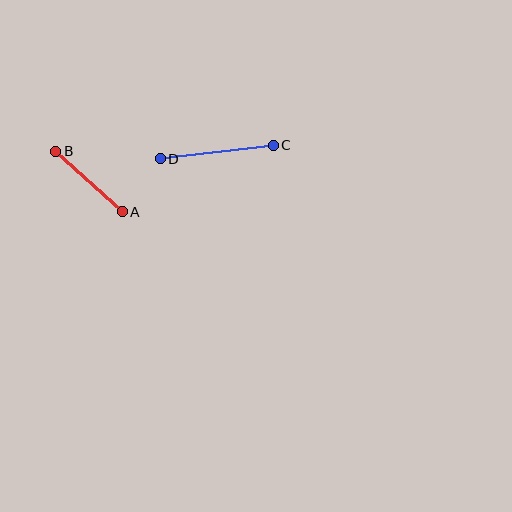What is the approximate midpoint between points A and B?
The midpoint is at approximately (89, 182) pixels.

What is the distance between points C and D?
The distance is approximately 114 pixels.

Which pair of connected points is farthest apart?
Points C and D are farthest apart.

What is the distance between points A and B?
The distance is approximately 90 pixels.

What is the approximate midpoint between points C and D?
The midpoint is at approximately (217, 152) pixels.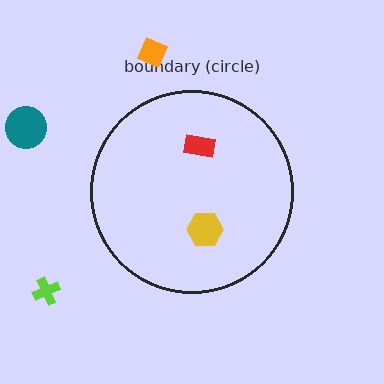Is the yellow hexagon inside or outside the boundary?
Inside.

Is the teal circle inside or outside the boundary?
Outside.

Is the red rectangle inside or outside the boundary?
Inside.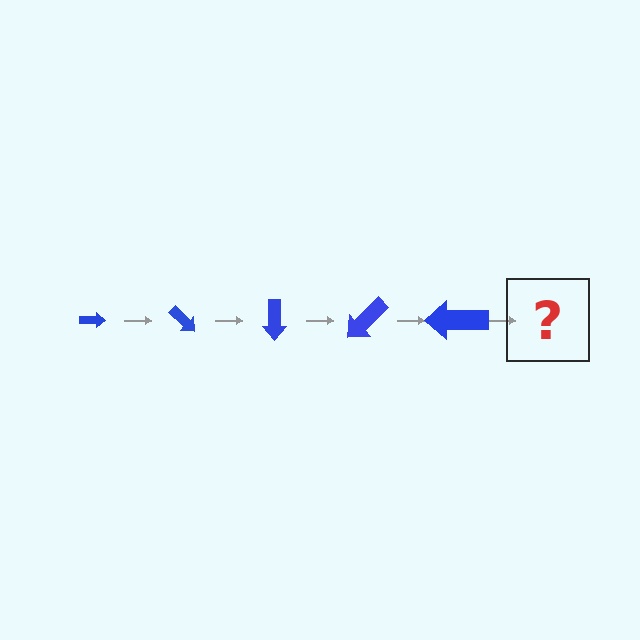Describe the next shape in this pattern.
It should be an arrow, larger than the previous one and rotated 225 degrees from the start.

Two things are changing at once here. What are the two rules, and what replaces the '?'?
The two rules are that the arrow grows larger each step and it rotates 45 degrees each step. The '?' should be an arrow, larger than the previous one and rotated 225 degrees from the start.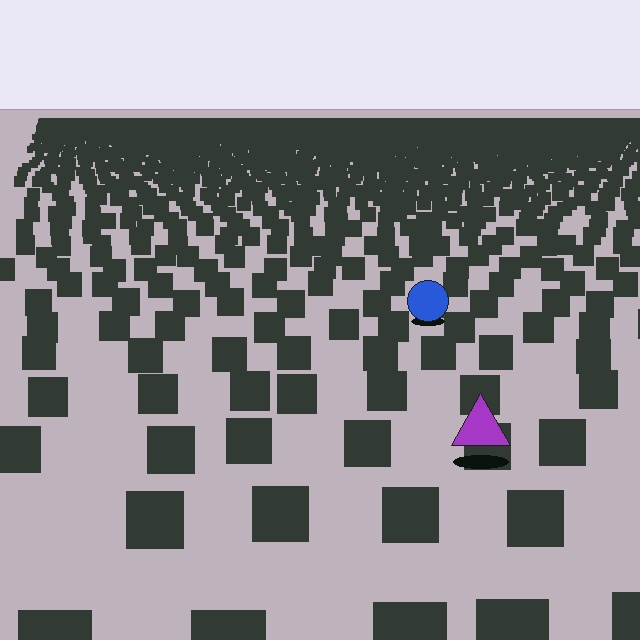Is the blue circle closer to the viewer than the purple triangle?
No. The purple triangle is closer — you can tell from the texture gradient: the ground texture is coarser near it.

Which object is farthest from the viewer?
The blue circle is farthest from the viewer. It appears smaller and the ground texture around it is denser.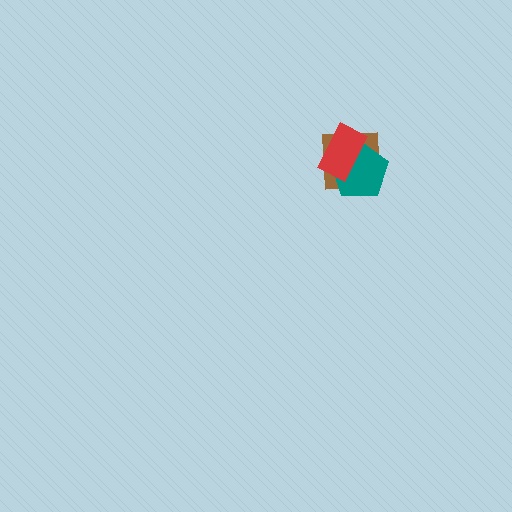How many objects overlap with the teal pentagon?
2 objects overlap with the teal pentagon.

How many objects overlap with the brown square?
2 objects overlap with the brown square.